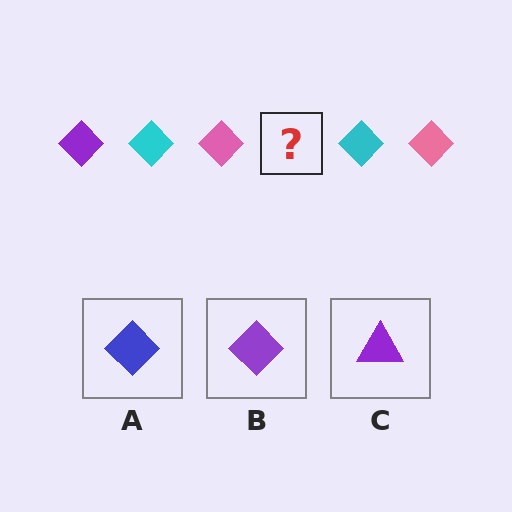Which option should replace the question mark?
Option B.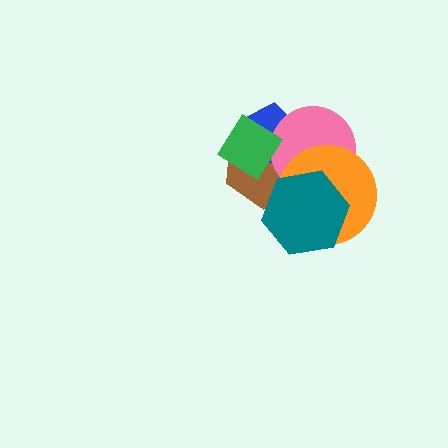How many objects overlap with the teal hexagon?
3 objects overlap with the teal hexagon.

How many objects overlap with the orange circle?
3 objects overlap with the orange circle.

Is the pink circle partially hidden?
Yes, it is partially covered by another shape.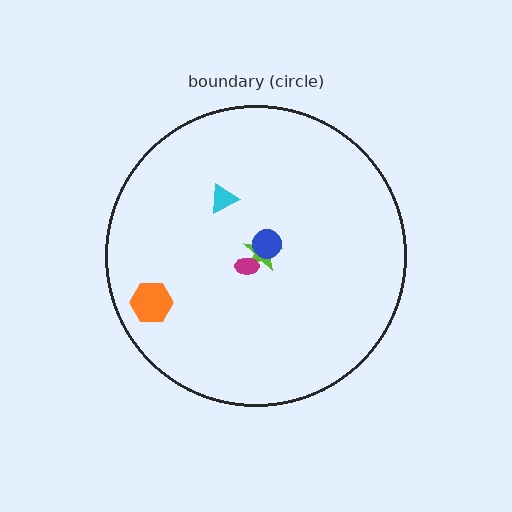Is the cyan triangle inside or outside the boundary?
Inside.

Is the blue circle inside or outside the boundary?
Inside.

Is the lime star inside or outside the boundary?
Inside.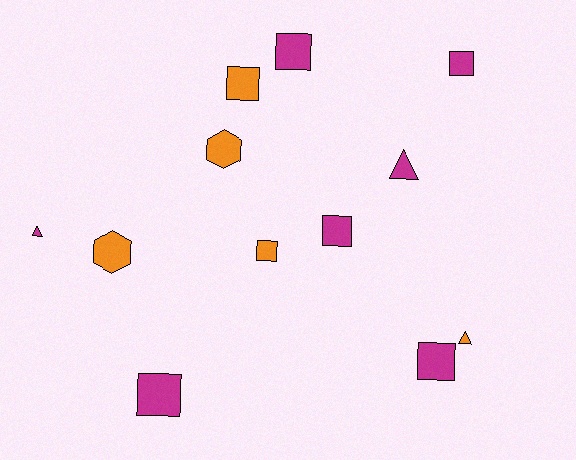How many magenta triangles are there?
There are 2 magenta triangles.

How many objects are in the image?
There are 12 objects.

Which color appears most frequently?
Magenta, with 7 objects.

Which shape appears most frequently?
Square, with 7 objects.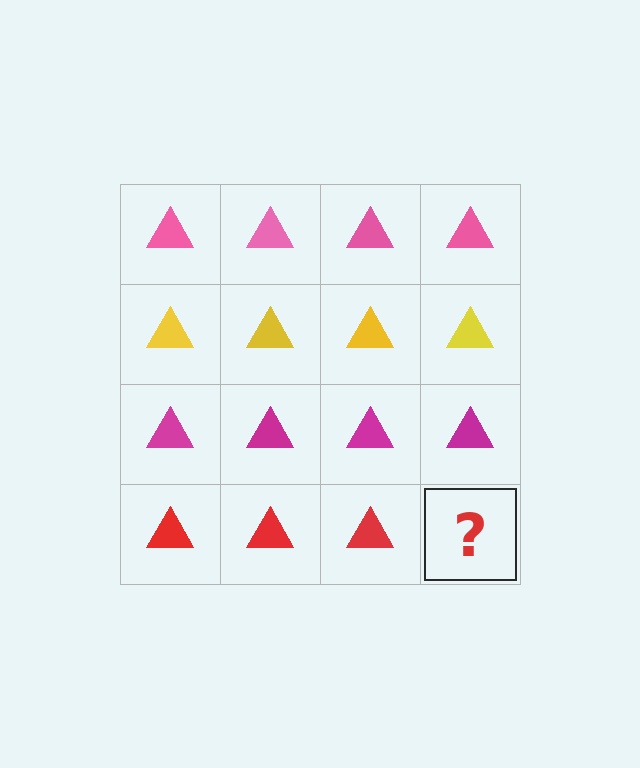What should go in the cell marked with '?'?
The missing cell should contain a red triangle.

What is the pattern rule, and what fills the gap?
The rule is that each row has a consistent color. The gap should be filled with a red triangle.